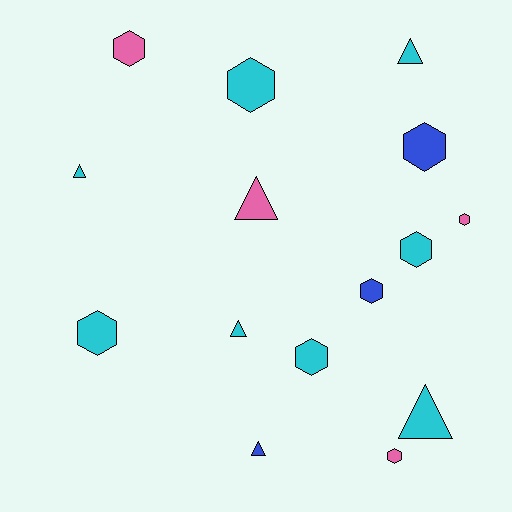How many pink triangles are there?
There is 1 pink triangle.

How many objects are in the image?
There are 15 objects.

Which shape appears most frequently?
Hexagon, with 9 objects.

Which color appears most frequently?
Cyan, with 8 objects.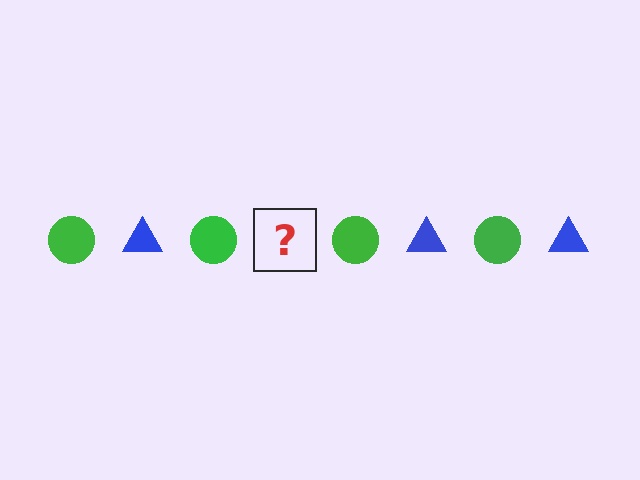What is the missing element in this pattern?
The missing element is a blue triangle.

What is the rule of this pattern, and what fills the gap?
The rule is that the pattern alternates between green circle and blue triangle. The gap should be filled with a blue triangle.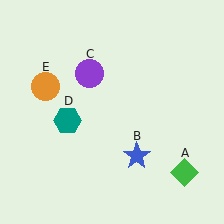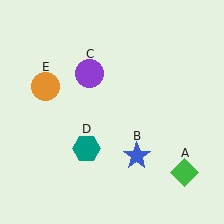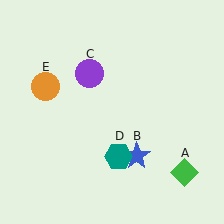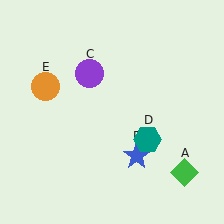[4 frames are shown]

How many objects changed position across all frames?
1 object changed position: teal hexagon (object D).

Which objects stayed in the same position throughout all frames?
Green diamond (object A) and blue star (object B) and purple circle (object C) and orange circle (object E) remained stationary.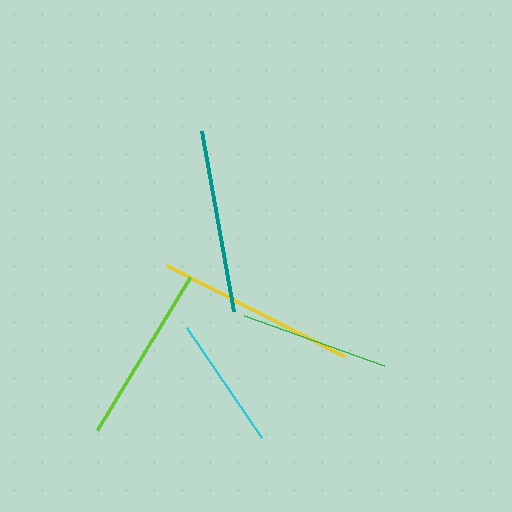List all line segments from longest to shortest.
From longest to shortest: yellow, teal, lime, green, cyan.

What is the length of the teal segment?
The teal segment is approximately 183 pixels long.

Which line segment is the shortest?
The cyan line is the shortest at approximately 133 pixels.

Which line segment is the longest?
The yellow line is the longest at approximately 200 pixels.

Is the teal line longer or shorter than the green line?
The teal line is longer than the green line.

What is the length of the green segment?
The green segment is approximately 149 pixels long.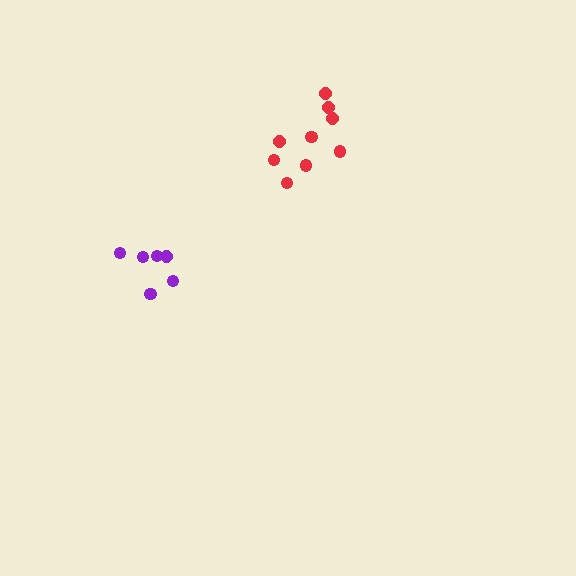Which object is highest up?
The red cluster is topmost.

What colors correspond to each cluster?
The clusters are colored: purple, red.